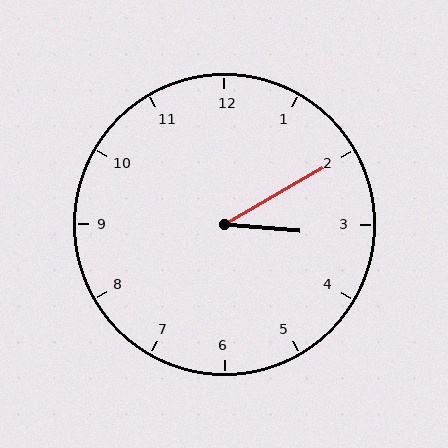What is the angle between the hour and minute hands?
Approximately 35 degrees.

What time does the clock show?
3:10.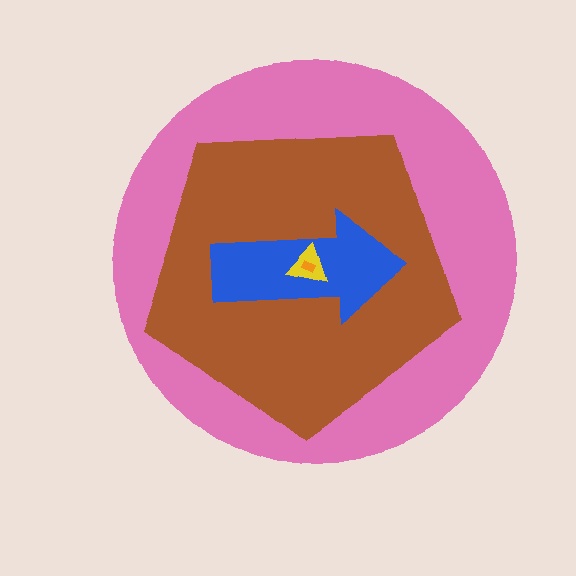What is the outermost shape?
The pink circle.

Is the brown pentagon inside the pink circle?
Yes.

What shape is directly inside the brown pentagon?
The blue arrow.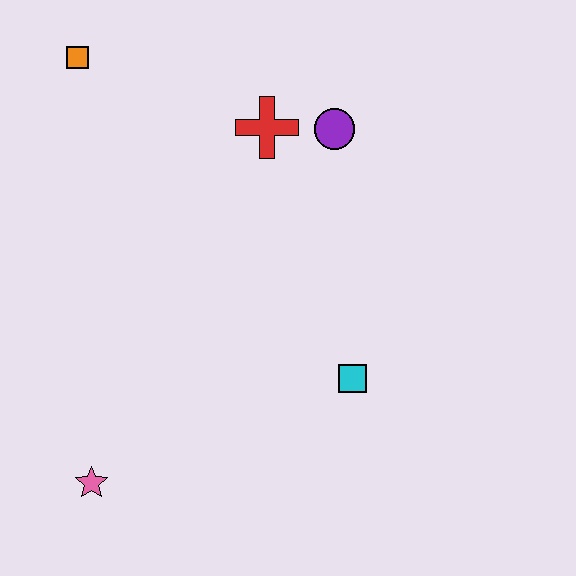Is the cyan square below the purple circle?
Yes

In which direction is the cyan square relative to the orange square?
The cyan square is below the orange square.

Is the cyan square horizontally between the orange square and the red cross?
No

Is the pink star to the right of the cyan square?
No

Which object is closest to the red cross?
The purple circle is closest to the red cross.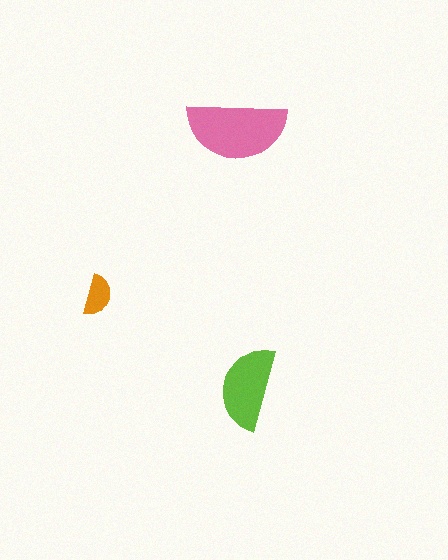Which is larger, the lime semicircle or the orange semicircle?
The lime one.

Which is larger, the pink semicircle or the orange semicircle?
The pink one.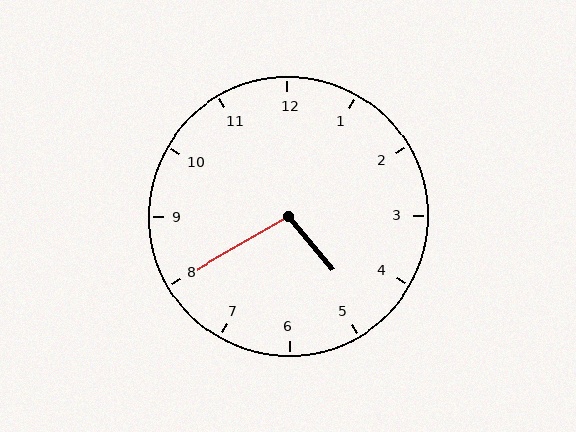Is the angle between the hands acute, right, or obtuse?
It is obtuse.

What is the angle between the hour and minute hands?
Approximately 100 degrees.